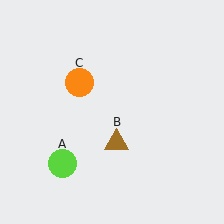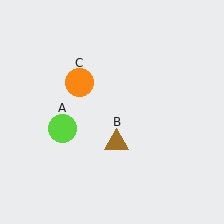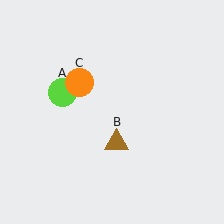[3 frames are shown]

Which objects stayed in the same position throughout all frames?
Brown triangle (object B) and orange circle (object C) remained stationary.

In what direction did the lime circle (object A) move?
The lime circle (object A) moved up.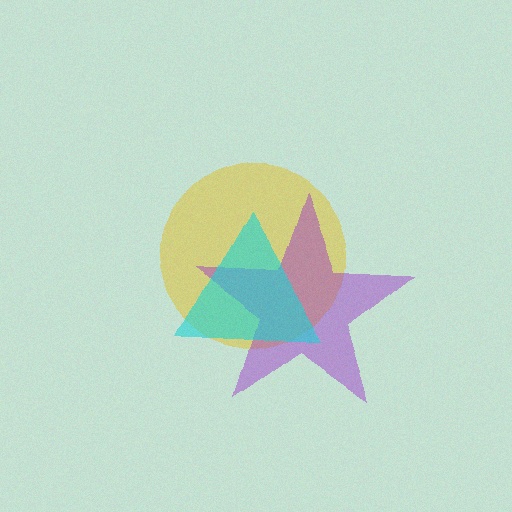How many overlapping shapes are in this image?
There are 3 overlapping shapes in the image.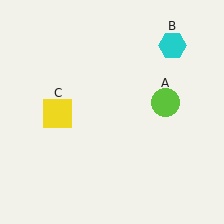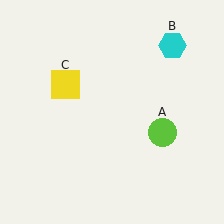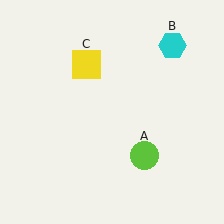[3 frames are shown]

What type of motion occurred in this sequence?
The lime circle (object A), yellow square (object C) rotated clockwise around the center of the scene.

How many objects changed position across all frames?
2 objects changed position: lime circle (object A), yellow square (object C).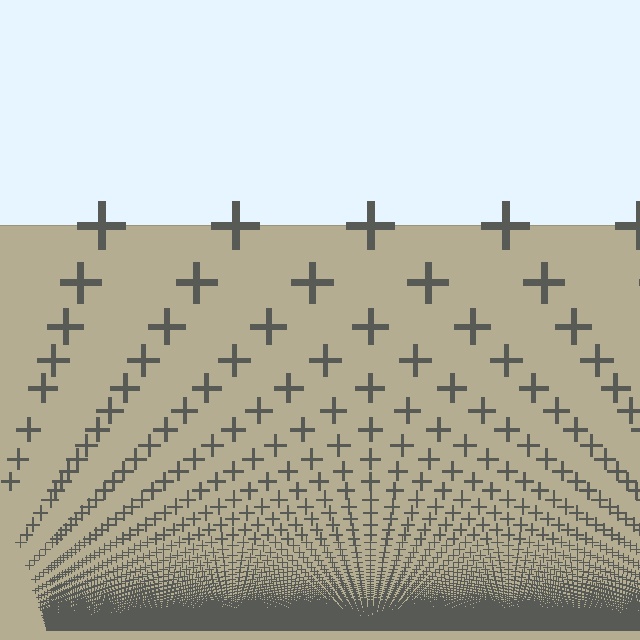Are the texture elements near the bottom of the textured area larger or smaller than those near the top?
Smaller. The gradient is inverted — elements near the bottom are smaller and denser.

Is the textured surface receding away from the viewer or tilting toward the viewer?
The surface appears to tilt toward the viewer. Texture elements get larger and sparser toward the top.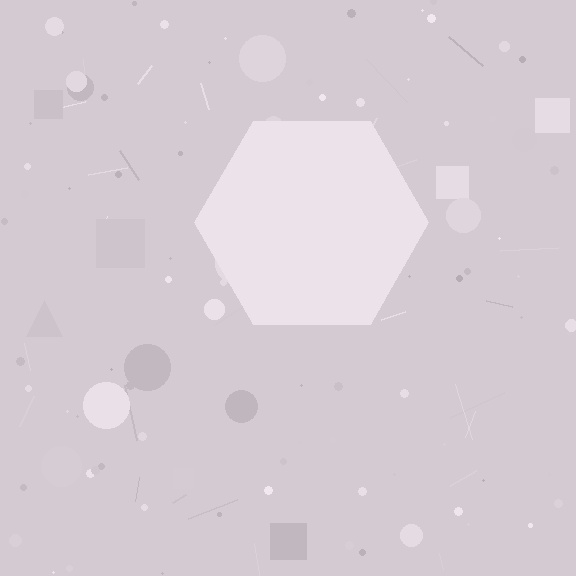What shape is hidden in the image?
A hexagon is hidden in the image.